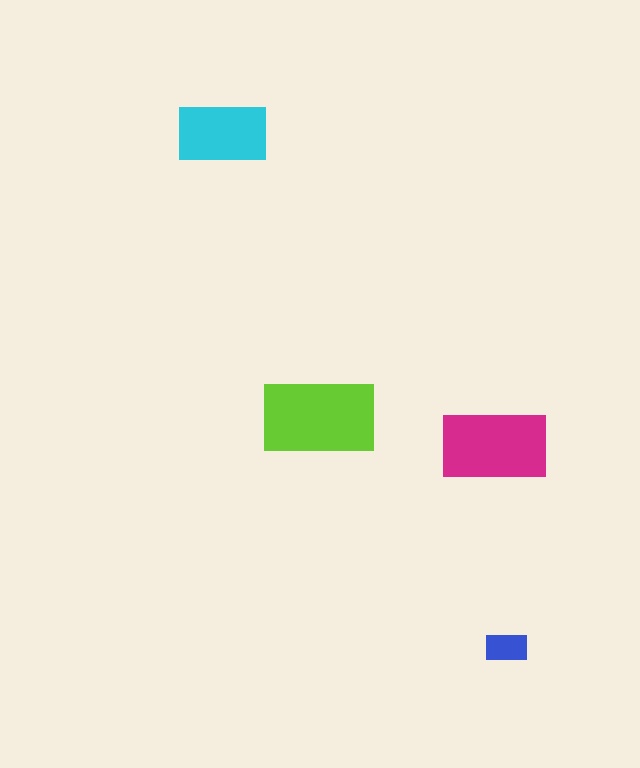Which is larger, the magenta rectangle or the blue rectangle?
The magenta one.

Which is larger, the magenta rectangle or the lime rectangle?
The lime one.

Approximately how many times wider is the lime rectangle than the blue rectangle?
About 2.5 times wider.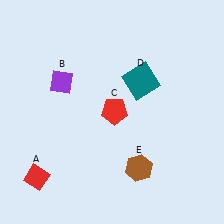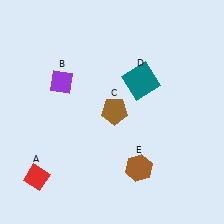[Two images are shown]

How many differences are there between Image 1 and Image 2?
There is 1 difference between the two images.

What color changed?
The pentagon (C) changed from red in Image 1 to brown in Image 2.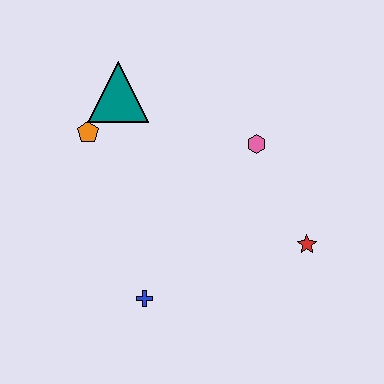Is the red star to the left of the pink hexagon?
No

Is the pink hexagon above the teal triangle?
No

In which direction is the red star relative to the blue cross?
The red star is to the right of the blue cross.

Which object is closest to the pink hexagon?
The red star is closest to the pink hexagon.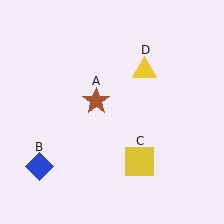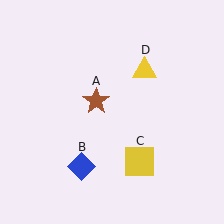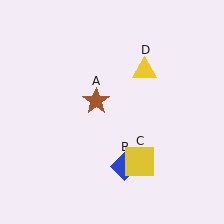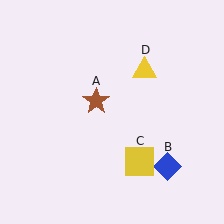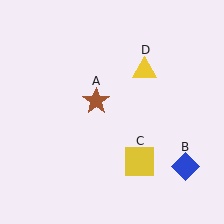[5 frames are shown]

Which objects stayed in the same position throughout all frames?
Brown star (object A) and yellow square (object C) and yellow triangle (object D) remained stationary.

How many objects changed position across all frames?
1 object changed position: blue diamond (object B).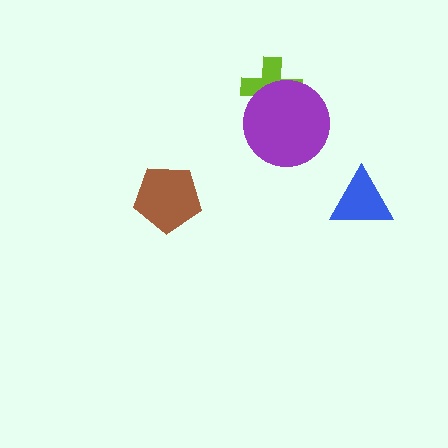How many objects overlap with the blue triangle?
0 objects overlap with the blue triangle.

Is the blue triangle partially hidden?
No, no other shape covers it.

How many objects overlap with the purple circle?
1 object overlaps with the purple circle.